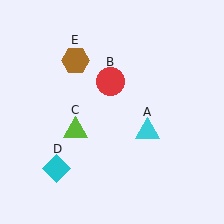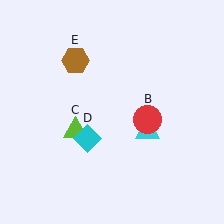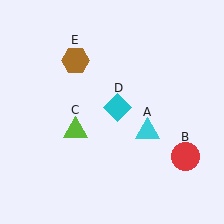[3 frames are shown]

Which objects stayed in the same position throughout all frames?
Cyan triangle (object A) and lime triangle (object C) and brown hexagon (object E) remained stationary.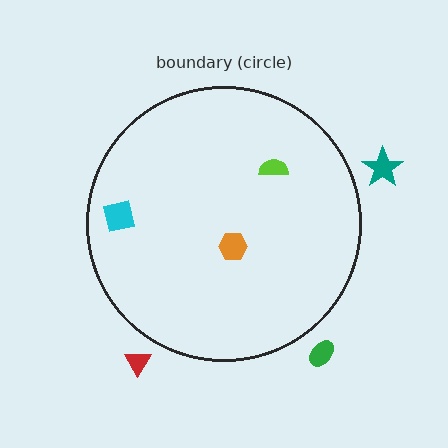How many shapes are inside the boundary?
3 inside, 3 outside.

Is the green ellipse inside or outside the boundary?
Outside.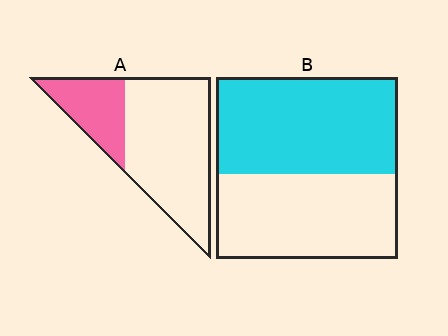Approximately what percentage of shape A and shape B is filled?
A is approximately 30% and B is approximately 55%.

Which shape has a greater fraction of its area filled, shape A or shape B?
Shape B.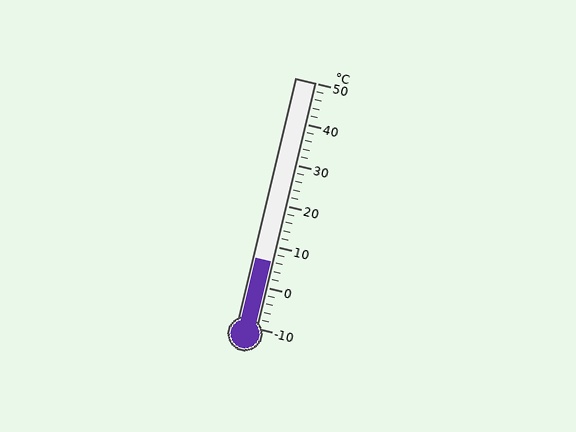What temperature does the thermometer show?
The thermometer shows approximately 6°C.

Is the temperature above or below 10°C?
The temperature is below 10°C.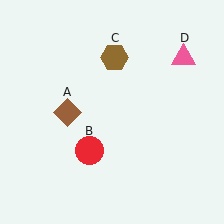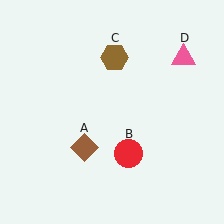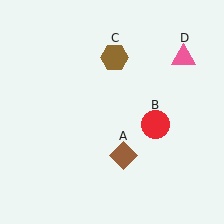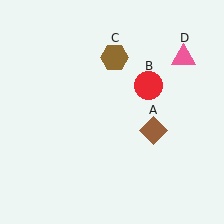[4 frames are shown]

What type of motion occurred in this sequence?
The brown diamond (object A), red circle (object B) rotated counterclockwise around the center of the scene.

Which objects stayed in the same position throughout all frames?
Brown hexagon (object C) and pink triangle (object D) remained stationary.